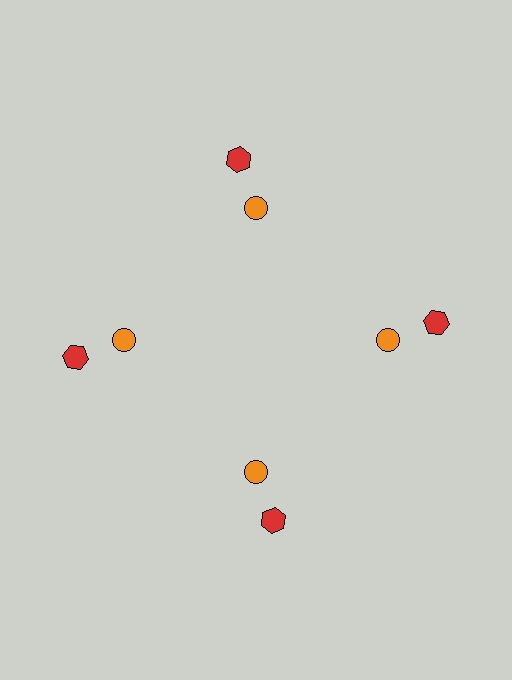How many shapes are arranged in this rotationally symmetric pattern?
There are 8 shapes, arranged in 4 groups of 2.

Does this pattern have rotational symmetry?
Yes, this pattern has 4-fold rotational symmetry. It looks the same after rotating 90 degrees around the center.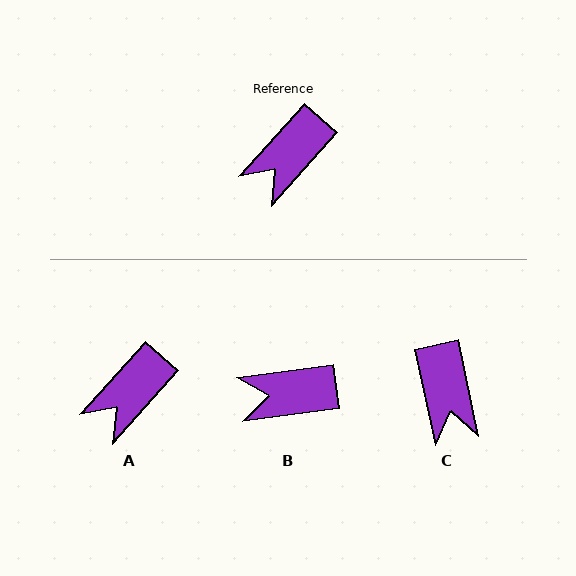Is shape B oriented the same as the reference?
No, it is off by about 40 degrees.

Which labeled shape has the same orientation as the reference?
A.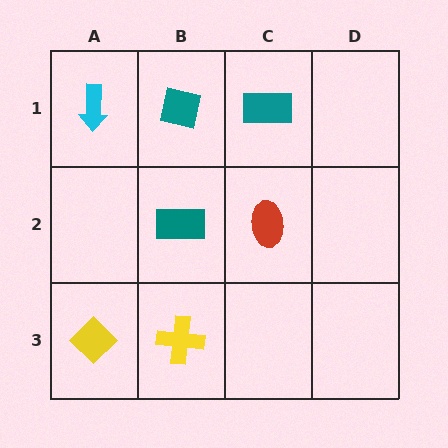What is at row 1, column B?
A teal square.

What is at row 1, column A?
A cyan arrow.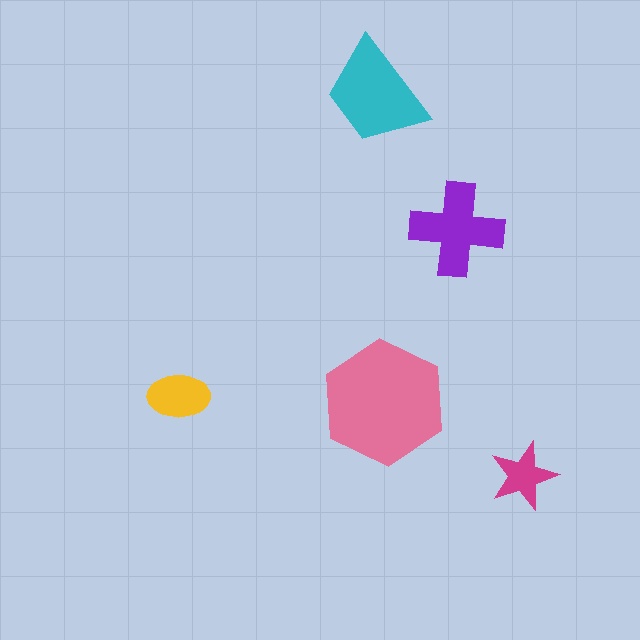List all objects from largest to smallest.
The pink hexagon, the cyan trapezoid, the purple cross, the yellow ellipse, the magenta star.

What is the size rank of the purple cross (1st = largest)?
3rd.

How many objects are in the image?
There are 5 objects in the image.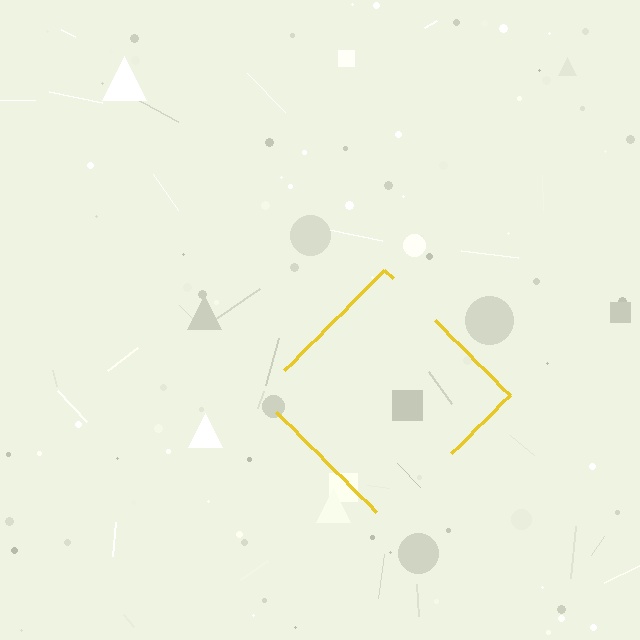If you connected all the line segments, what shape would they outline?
They would outline a diamond.